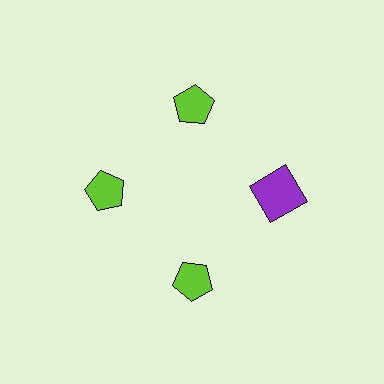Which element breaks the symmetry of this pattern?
The purple square at roughly the 3 o'clock position breaks the symmetry. All other shapes are lime pentagons.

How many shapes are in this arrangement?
There are 4 shapes arranged in a ring pattern.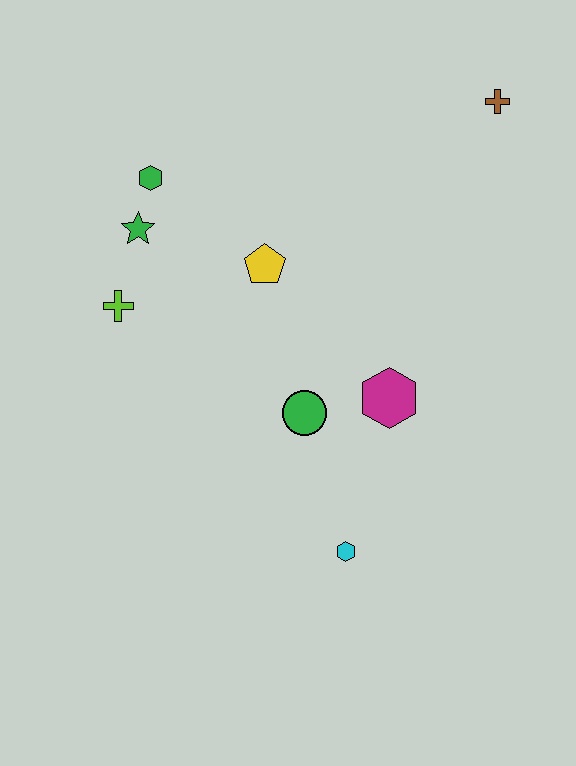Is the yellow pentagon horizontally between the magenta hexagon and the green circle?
No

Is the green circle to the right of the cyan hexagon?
No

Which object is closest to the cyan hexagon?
The green circle is closest to the cyan hexagon.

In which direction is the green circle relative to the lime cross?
The green circle is to the right of the lime cross.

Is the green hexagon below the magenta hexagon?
No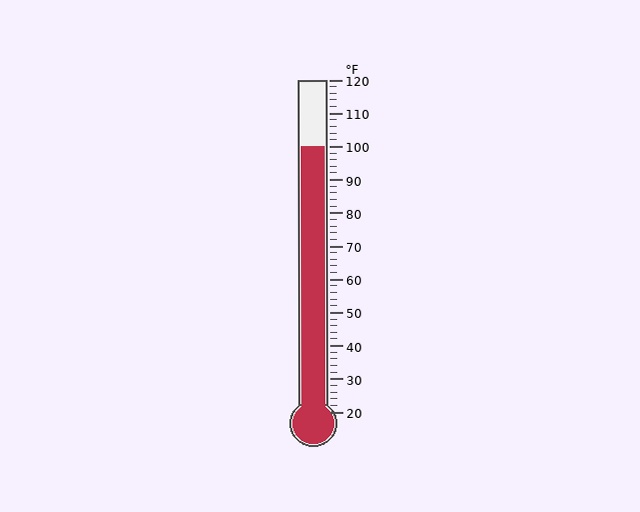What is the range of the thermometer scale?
The thermometer scale ranges from 20°F to 120°F.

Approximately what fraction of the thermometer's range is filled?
The thermometer is filled to approximately 80% of its range.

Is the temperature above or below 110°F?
The temperature is below 110°F.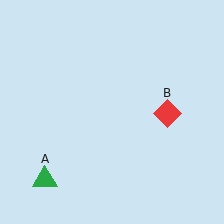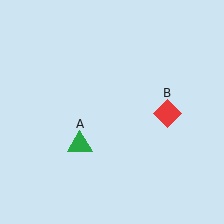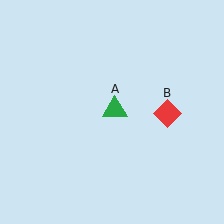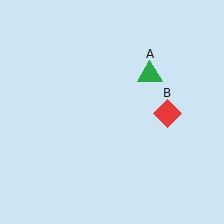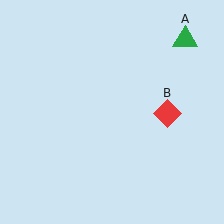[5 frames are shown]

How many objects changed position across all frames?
1 object changed position: green triangle (object A).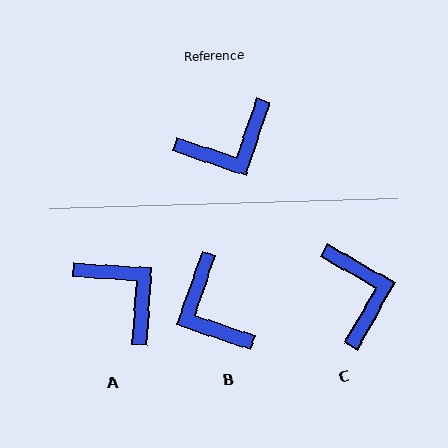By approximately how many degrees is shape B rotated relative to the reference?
Approximately 90 degrees clockwise.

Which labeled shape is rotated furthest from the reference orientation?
A, about 104 degrees away.